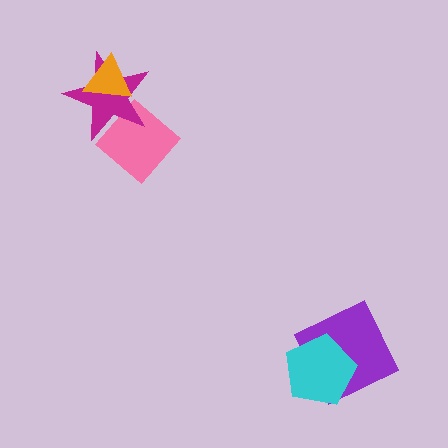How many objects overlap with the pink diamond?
1 object overlaps with the pink diamond.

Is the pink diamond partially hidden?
Yes, it is partially covered by another shape.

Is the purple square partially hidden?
Yes, it is partially covered by another shape.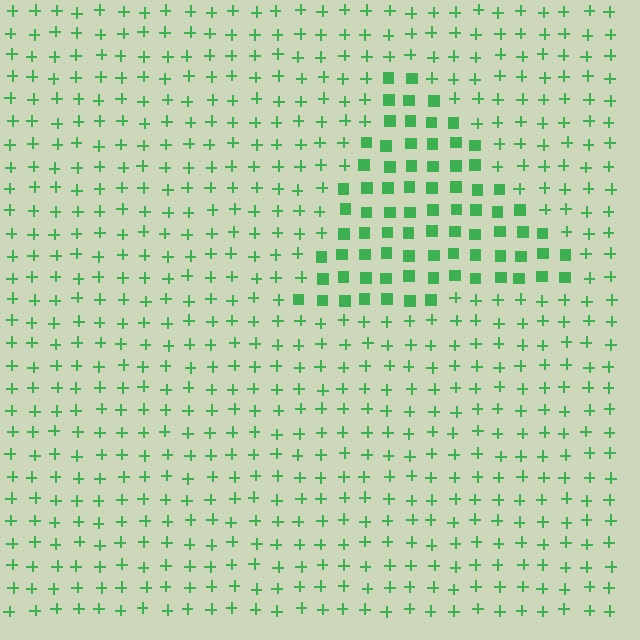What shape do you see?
I see a triangle.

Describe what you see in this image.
The image is filled with small green elements arranged in a uniform grid. A triangle-shaped region contains squares, while the surrounding area contains plus signs. The boundary is defined purely by the change in element shape.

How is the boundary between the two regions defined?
The boundary is defined by a change in element shape: squares inside vs. plus signs outside. All elements share the same color and spacing.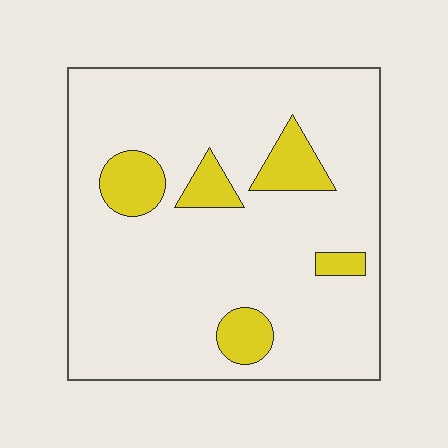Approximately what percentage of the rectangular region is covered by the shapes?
Approximately 15%.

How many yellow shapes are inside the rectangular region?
5.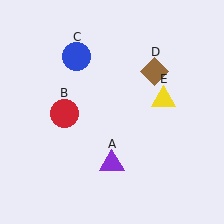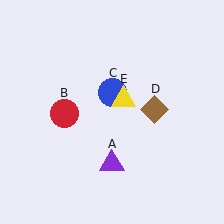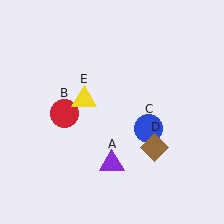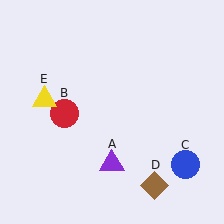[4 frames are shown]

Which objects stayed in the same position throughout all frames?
Purple triangle (object A) and red circle (object B) remained stationary.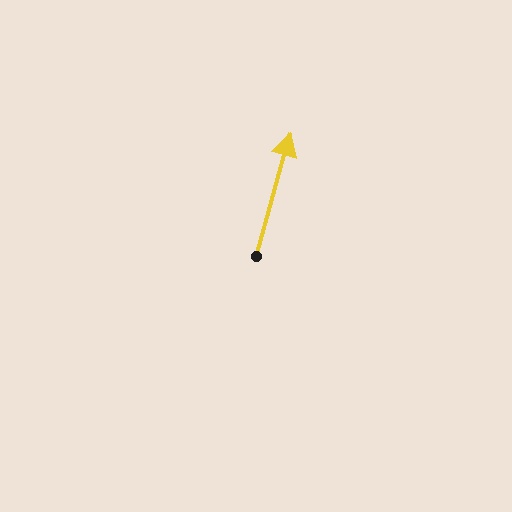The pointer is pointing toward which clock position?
Roughly 1 o'clock.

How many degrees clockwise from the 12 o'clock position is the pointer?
Approximately 16 degrees.